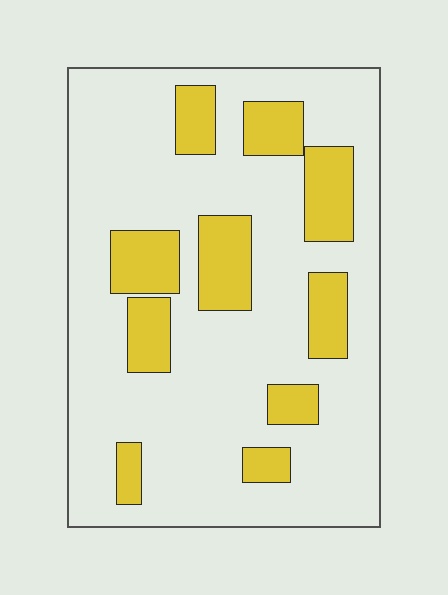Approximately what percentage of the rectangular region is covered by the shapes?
Approximately 25%.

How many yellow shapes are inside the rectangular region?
10.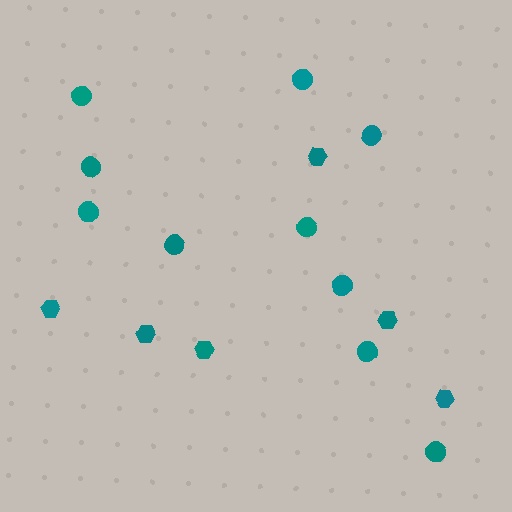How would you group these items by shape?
There are 2 groups: one group of circles (10) and one group of hexagons (6).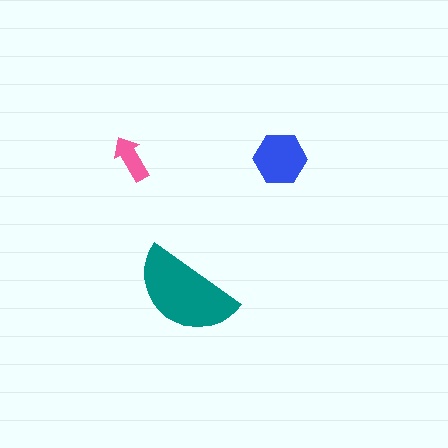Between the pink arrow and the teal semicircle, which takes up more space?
The teal semicircle.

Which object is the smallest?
The pink arrow.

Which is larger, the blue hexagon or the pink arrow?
The blue hexagon.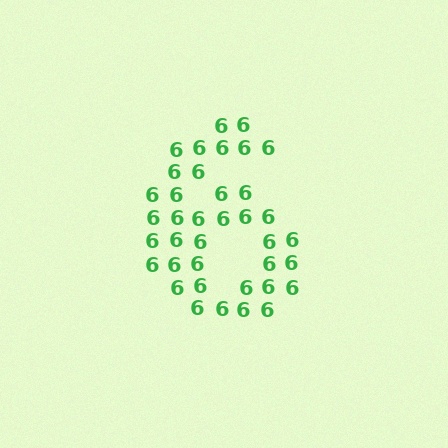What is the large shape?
The large shape is the digit 6.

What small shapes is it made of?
It is made of small digit 6's.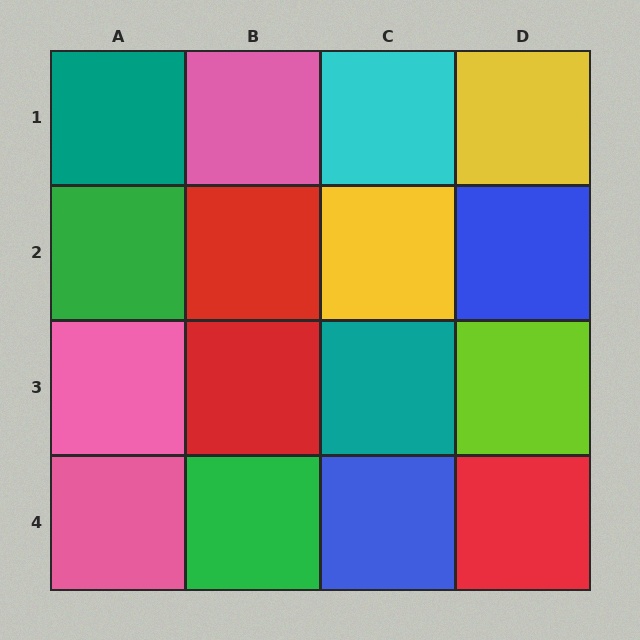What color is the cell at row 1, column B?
Pink.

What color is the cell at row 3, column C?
Teal.